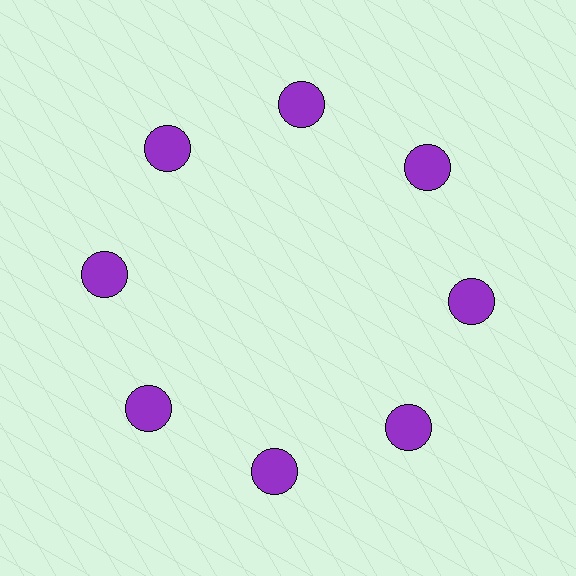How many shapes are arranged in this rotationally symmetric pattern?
There are 8 shapes, arranged in 8 groups of 1.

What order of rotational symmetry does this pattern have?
This pattern has 8-fold rotational symmetry.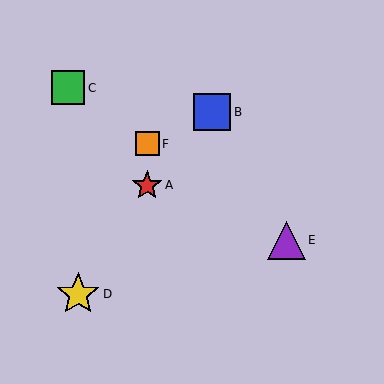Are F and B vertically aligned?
No, F is at x≈147 and B is at x≈212.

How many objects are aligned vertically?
2 objects (A, F) are aligned vertically.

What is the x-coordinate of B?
Object B is at x≈212.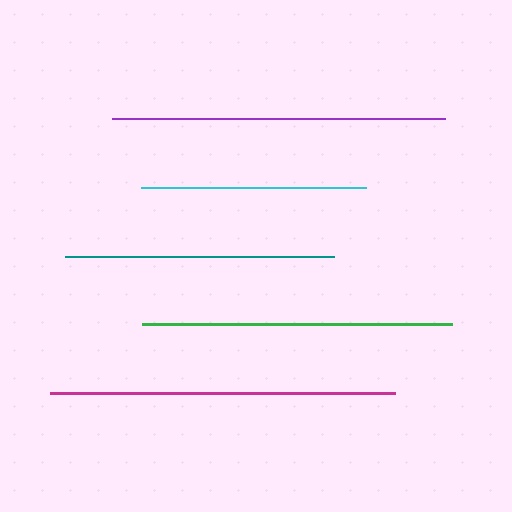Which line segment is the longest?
The magenta line is the longest at approximately 344 pixels.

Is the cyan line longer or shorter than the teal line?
The teal line is longer than the cyan line.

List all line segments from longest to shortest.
From longest to shortest: magenta, purple, green, teal, cyan.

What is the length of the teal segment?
The teal segment is approximately 269 pixels long.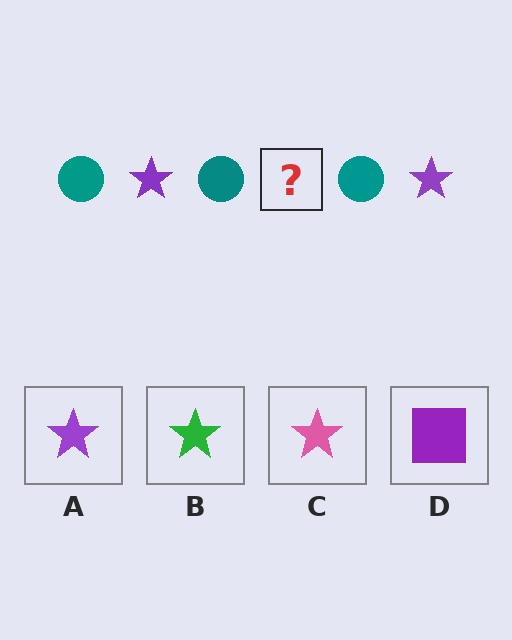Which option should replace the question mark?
Option A.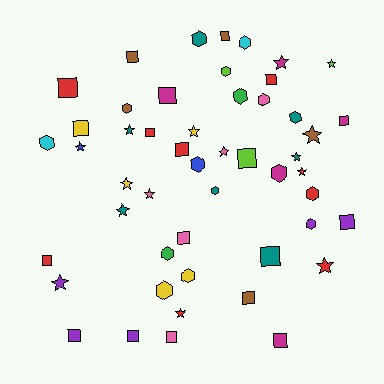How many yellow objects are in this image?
There are 5 yellow objects.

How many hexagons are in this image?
There are 16 hexagons.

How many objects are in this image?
There are 50 objects.